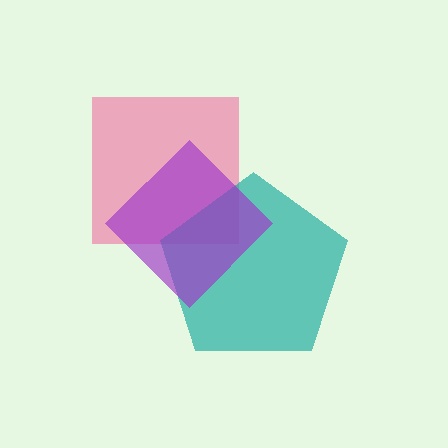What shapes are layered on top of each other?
The layered shapes are: a pink square, a teal pentagon, a purple diamond.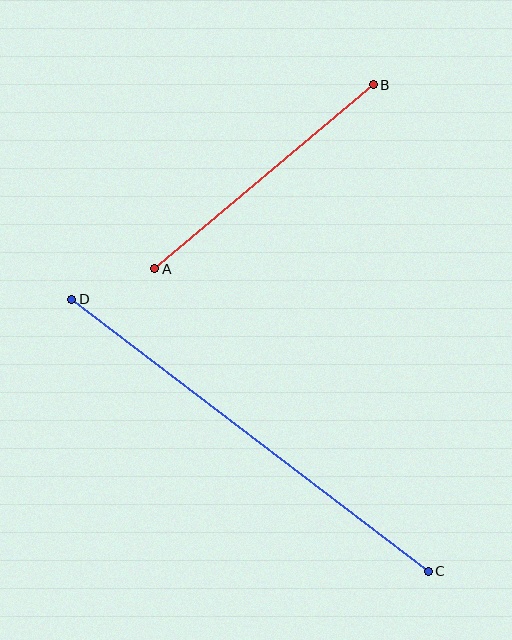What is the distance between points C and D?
The distance is approximately 448 pixels.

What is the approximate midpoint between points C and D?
The midpoint is at approximately (250, 435) pixels.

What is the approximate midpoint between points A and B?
The midpoint is at approximately (264, 177) pixels.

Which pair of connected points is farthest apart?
Points C and D are farthest apart.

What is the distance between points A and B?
The distance is approximately 286 pixels.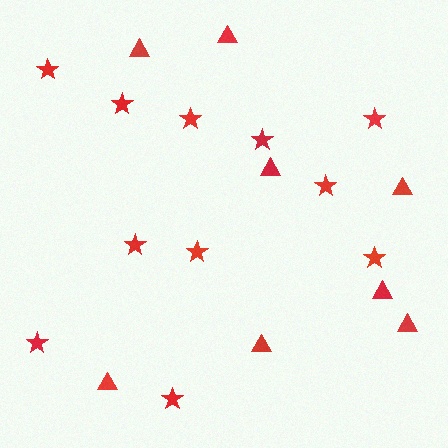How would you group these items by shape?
There are 2 groups: one group of triangles (8) and one group of stars (11).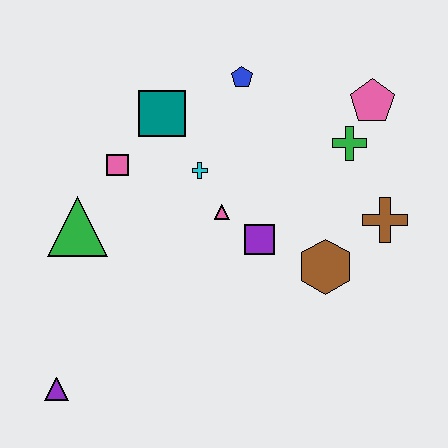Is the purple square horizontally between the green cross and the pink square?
Yes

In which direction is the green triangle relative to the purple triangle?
The green triangle is above the purple triangle.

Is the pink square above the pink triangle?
Yes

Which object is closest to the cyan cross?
The pink triangle is closest to the cyan cross.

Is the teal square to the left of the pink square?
No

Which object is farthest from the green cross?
The purple triangle is farthest from the green cross.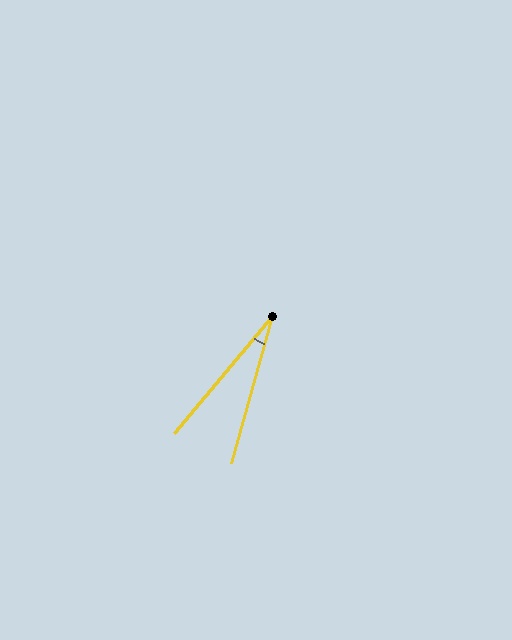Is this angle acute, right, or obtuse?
It is acute.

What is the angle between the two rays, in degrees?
Approximately 24 degrees.